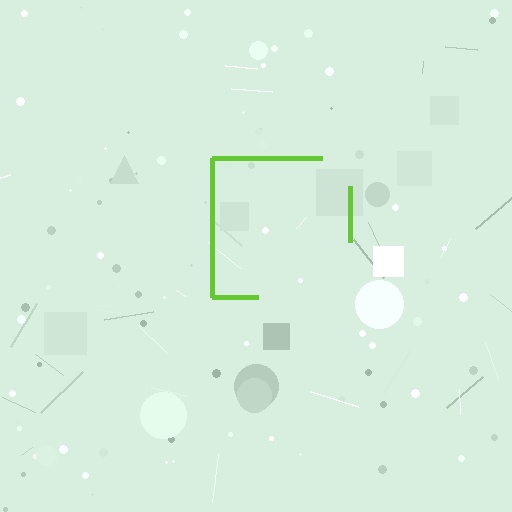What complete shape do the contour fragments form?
The contour fragments form a square.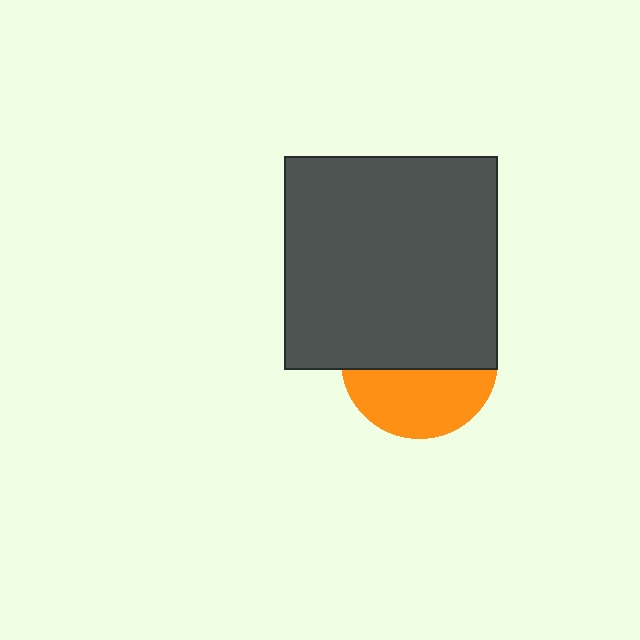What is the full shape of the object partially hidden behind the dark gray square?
The partially hidden object is an orange circle.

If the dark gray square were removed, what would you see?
You would see the complete orange circle.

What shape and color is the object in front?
The object in front is a dark gray square.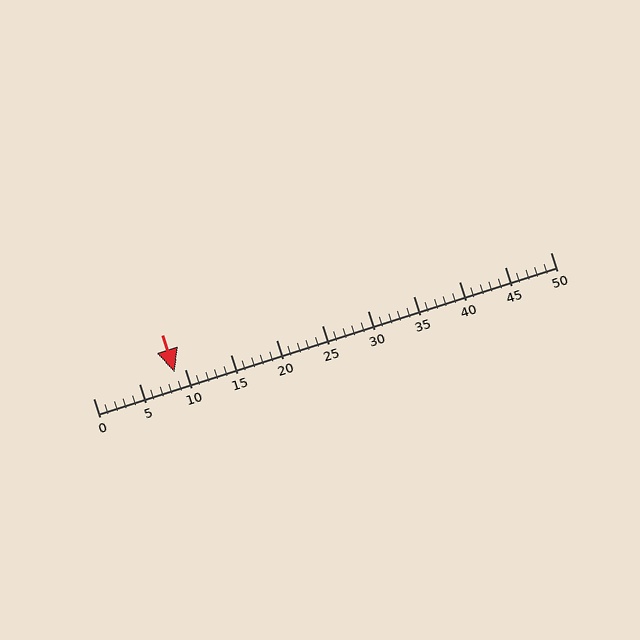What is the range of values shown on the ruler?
The ruler shows values from 0 to 50.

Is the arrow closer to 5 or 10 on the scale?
The arrow is closer to 10.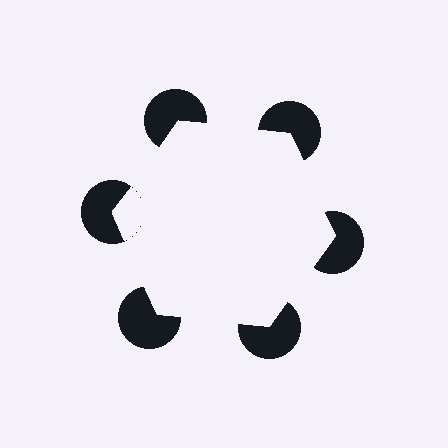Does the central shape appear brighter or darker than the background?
It typically appears slightly brighter than the background, even though no actual brightness change is drawn.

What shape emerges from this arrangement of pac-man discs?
An illusory hexagon — its edges are inferred from the aligned wedge cuts in the pac-man discs, not physically drawn.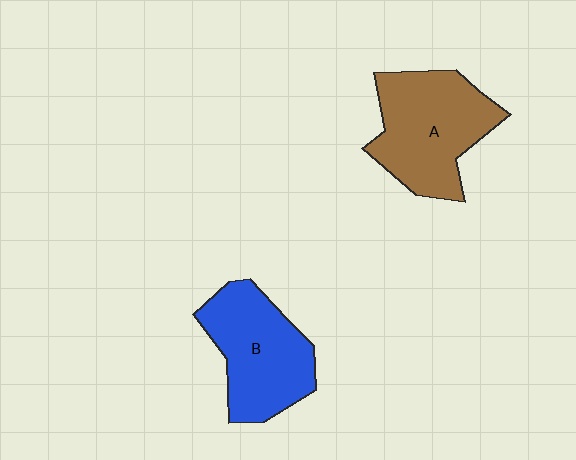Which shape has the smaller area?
Shape B (blue).